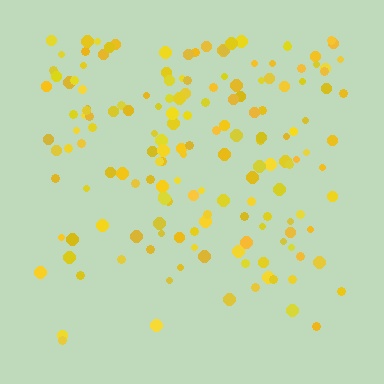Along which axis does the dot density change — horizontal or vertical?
Vertical.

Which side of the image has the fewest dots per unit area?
The bottom.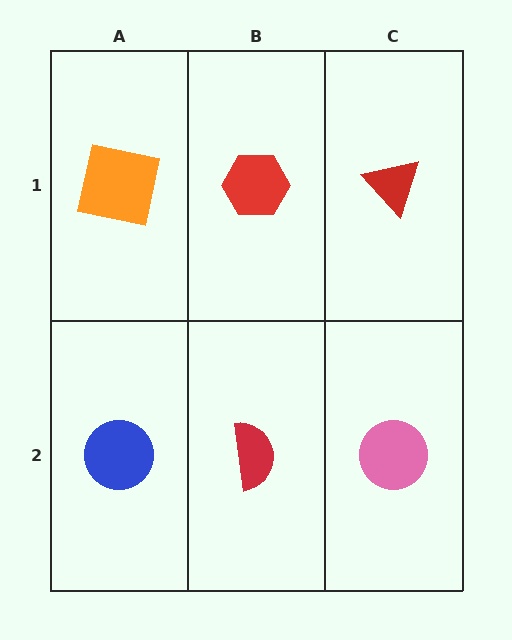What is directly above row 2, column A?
An orange square.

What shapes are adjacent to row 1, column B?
A red semicircle (row 2, column B), an orange square (row 1, column A), a red triangle (row 1, column C).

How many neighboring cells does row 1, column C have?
2.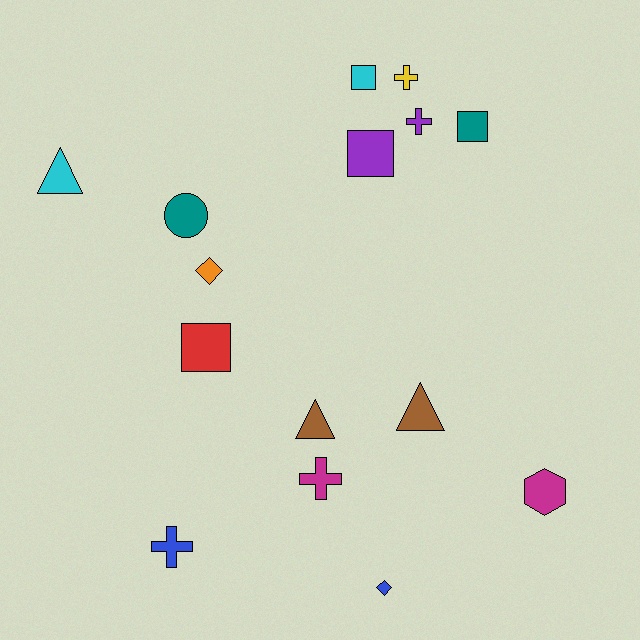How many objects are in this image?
There are 15 objects.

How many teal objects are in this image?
There are 2 teal objects.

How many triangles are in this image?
There are 3 triangles.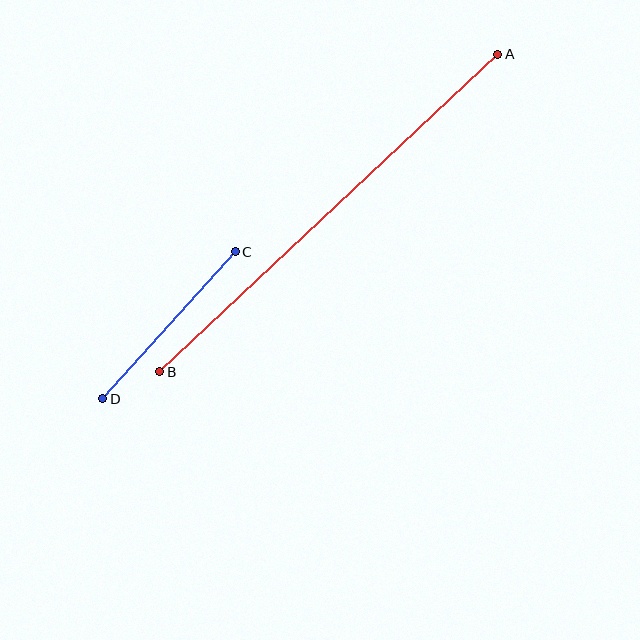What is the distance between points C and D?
The distance is approximately 198 pixels.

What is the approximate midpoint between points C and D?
The midpoint is at approximately (169, 325) pixels.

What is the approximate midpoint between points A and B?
The midpoint is at approximately (329, 213) pixels.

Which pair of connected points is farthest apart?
Points A and B are farthest apart.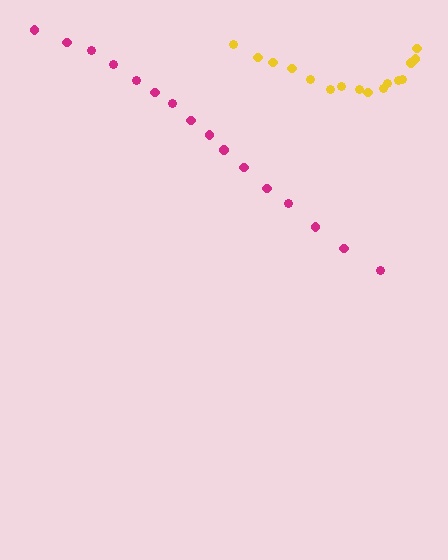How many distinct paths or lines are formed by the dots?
There are 2 distinct paths.